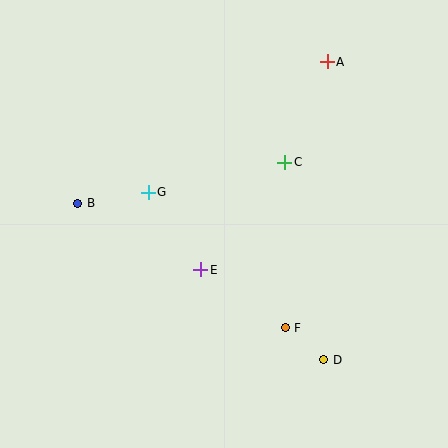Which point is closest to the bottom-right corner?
Point D is closest to the bottom-right corner.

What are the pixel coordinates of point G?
Point G is at (148, 192).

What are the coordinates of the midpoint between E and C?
The midpoint between E and C is at (243, 216).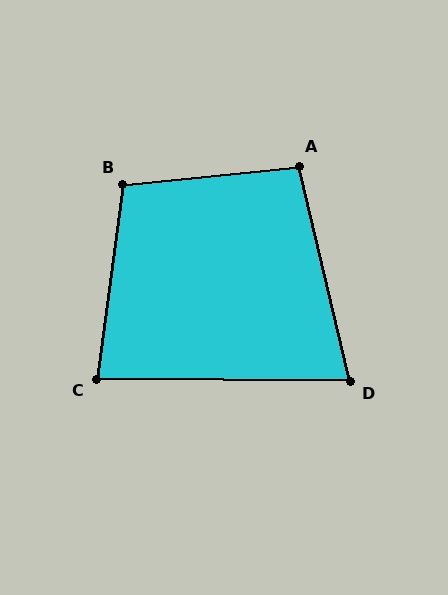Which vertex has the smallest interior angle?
D, at approximately 76 degrees.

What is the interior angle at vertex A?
Approximately 97 degrees (obtuse).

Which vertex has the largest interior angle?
B, at approximately 104 degrees.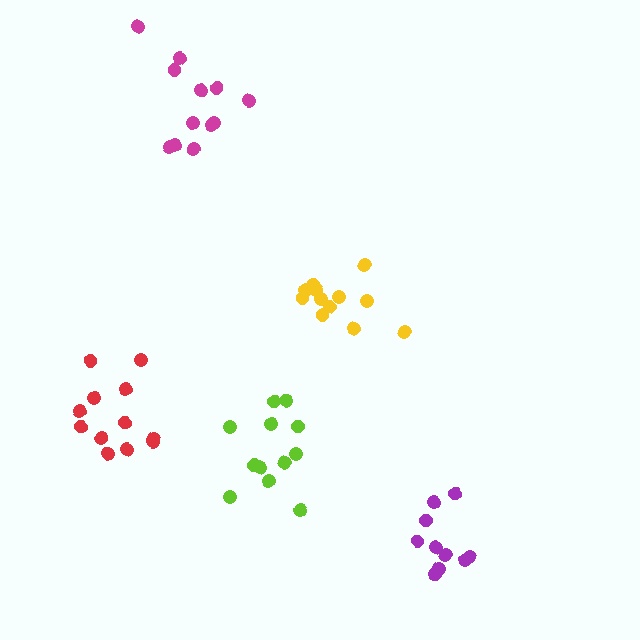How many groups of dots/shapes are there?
There are 5 groups.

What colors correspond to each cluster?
The clusters are colored: yellow, magenta, lime, purple, red.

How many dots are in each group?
Group 1: 12 dots, Group 2: 12 dots, Group 3: 12 dots, Group 4: 10 dots, Group 5: 12 dots (58 total).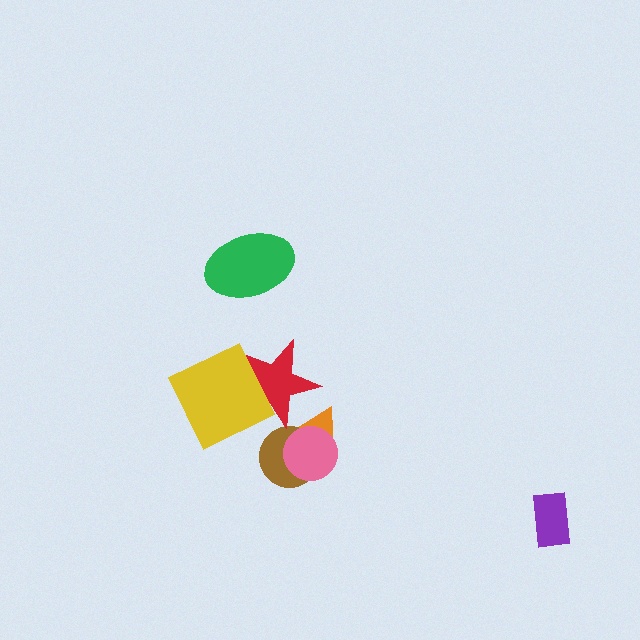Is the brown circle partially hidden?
Yes, it is partially covered by another shape.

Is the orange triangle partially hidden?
Yes, it is partially covered by another shape.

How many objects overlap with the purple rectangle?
0 objects overlap with the purple rectangle.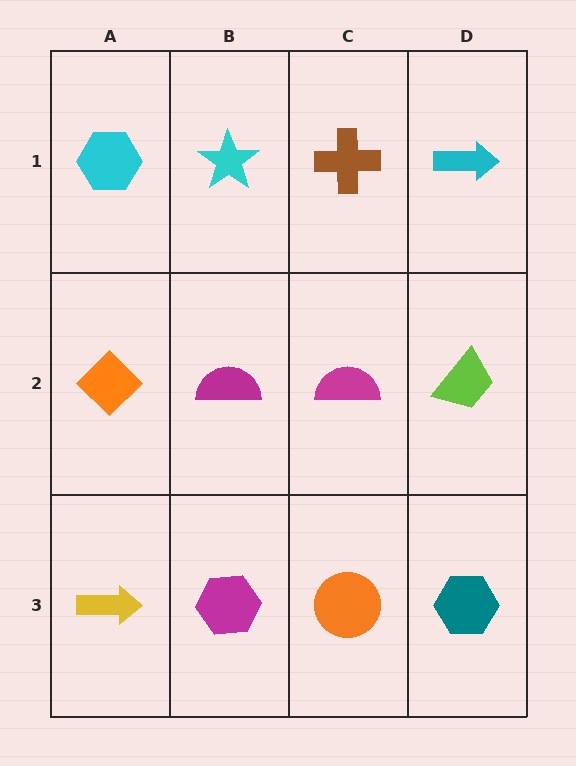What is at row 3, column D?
A teal hexagon.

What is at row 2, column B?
A magenta semicircle.